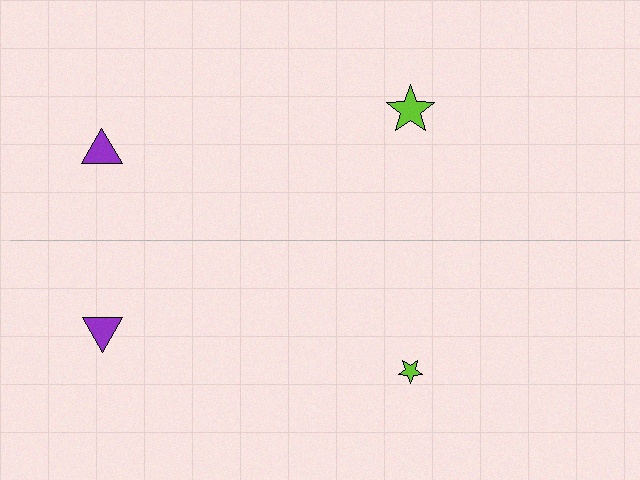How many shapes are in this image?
There are 4 shapes in this image.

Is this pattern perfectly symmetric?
No, the pattern is not perfectly symmetric. The lime star on the bottom side has a different size than its mirror counterpart.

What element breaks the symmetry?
The lime star on the bottom side has a different size than its mirror counterpart.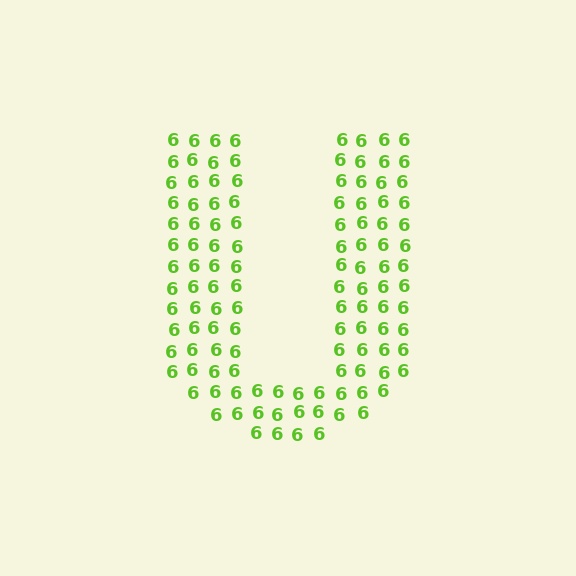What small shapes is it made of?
It is made of small digit 6's.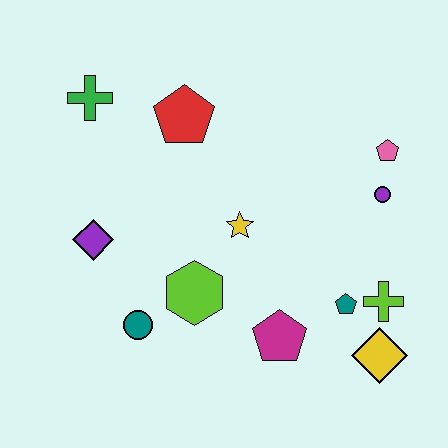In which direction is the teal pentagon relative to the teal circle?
The teal pentagon is to the right of the teal circle.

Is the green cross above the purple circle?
Yes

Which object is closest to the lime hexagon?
The teal circle is closest to the lime hexagon.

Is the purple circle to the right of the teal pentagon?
Yes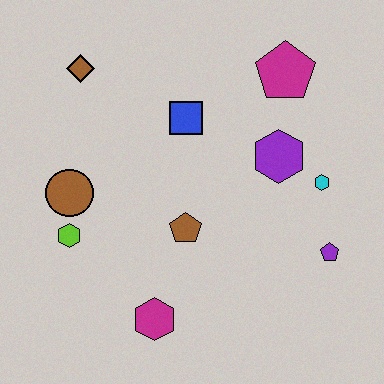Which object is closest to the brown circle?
The lime hexagon is closest to the brown circle.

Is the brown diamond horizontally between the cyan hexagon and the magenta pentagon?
No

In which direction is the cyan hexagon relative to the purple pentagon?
The cyan hexagon is above the purple pentagon.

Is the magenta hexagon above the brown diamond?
No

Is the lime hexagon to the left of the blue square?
Yes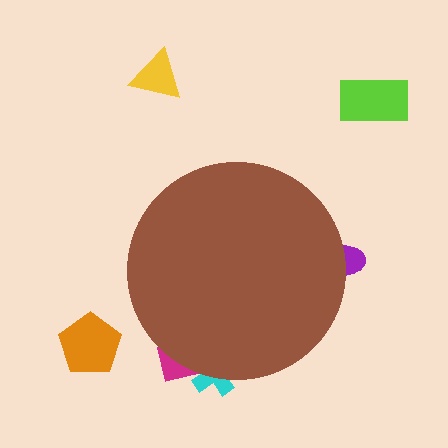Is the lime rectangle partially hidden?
No, the lime rectangle is fully visible.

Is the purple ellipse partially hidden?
Yes, the purple ellipse is partially hidden behind the brown circle.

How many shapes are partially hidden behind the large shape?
3 shapes are partially hidden.